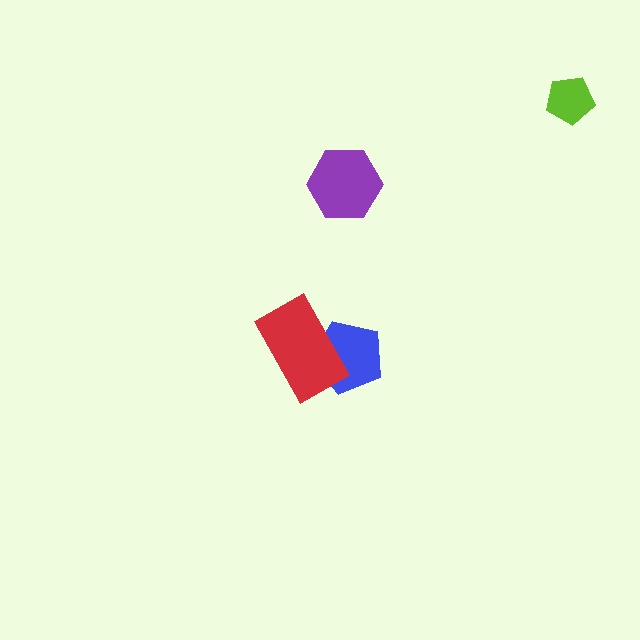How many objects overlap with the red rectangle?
1 object overlaps with the red rectangle.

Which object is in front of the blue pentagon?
The red rectangle is in front of the blue pentagon.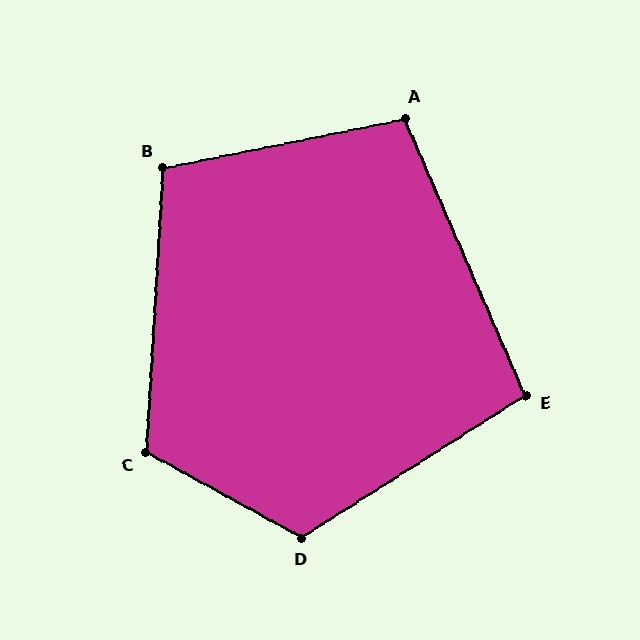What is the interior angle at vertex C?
Approximately 115 degrees (obtuse).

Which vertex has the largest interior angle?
D, at approximately 119 degrees.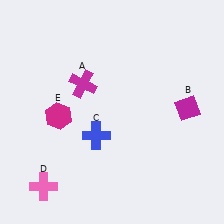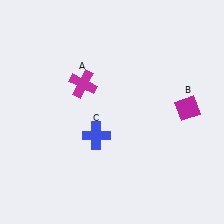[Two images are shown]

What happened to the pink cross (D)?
The pink cross (D) was removed in Image 2. It was in the bottom-left area of Image 1.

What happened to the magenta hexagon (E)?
The magenta hexagon (E) was removed in Image 2. It was in the bottom-left area of Image 1.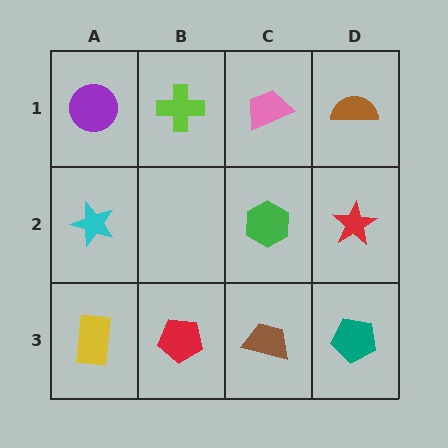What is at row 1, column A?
A purple circle.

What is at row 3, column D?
A teal pentagon.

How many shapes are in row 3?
4 shapes.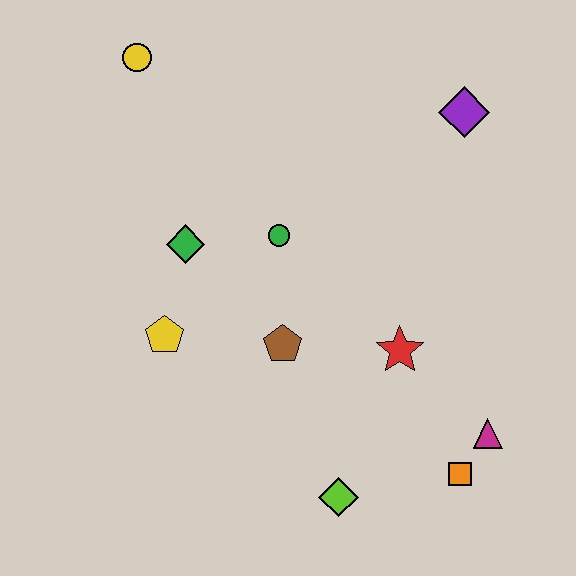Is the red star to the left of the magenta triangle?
Yes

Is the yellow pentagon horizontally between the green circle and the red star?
No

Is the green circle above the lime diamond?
Yes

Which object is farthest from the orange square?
The yellow circle is farthest from the orange square.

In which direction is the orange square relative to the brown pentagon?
The orange square is to the right of the brown pentagon.